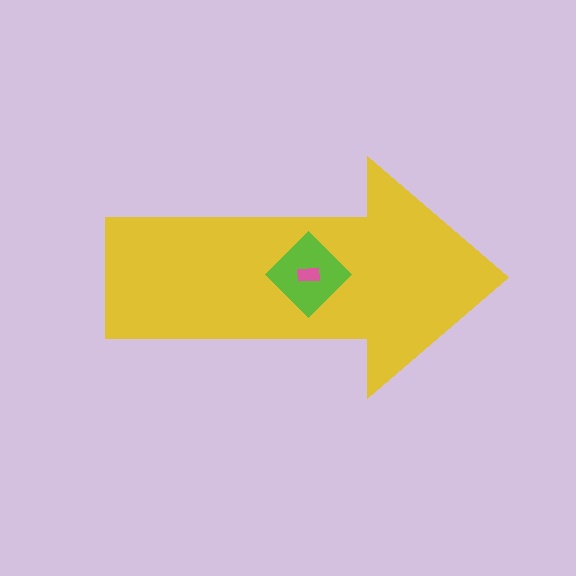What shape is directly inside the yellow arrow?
The lime diamond.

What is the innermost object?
The pink rectangle.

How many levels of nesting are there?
3.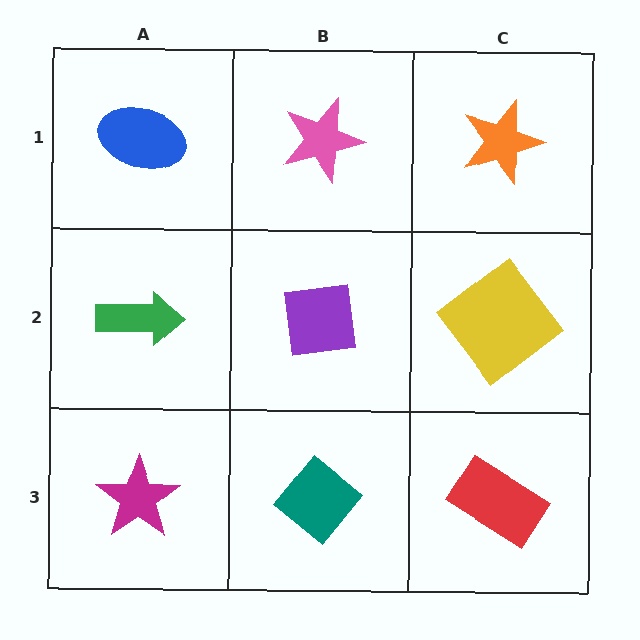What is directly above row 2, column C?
An orange star.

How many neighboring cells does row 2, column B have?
4.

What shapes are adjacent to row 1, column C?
A yellow diamond (row 2, column C), a pink star (row 1, column B).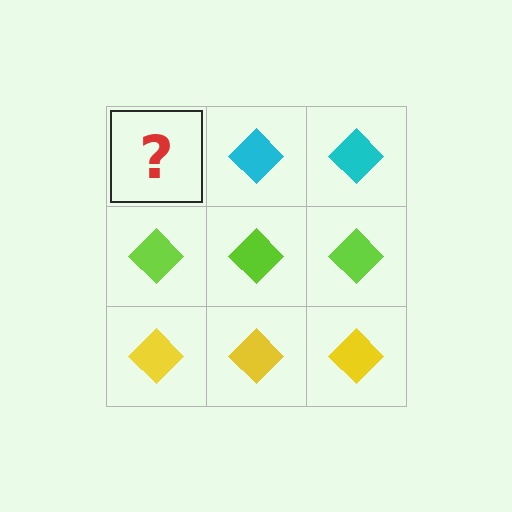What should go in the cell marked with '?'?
The missing cell should contain a cyan diamond.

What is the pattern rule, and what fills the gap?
The rule is that each row has a consistent color. The gap should be filled with a cyan diamond.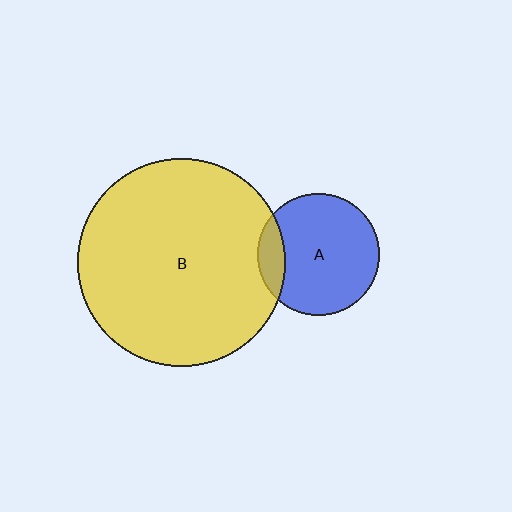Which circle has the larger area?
Circle B (yellow).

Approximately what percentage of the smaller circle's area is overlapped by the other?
Approximately 15%.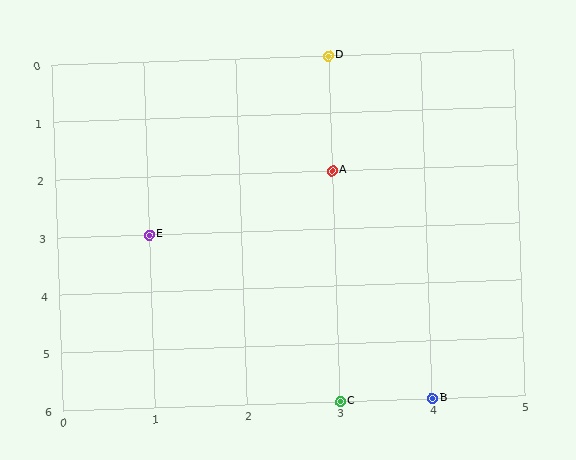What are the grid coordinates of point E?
Point E is at grid coordinates (1, 3).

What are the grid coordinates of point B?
Point B is at grid coordinates (4, 6).